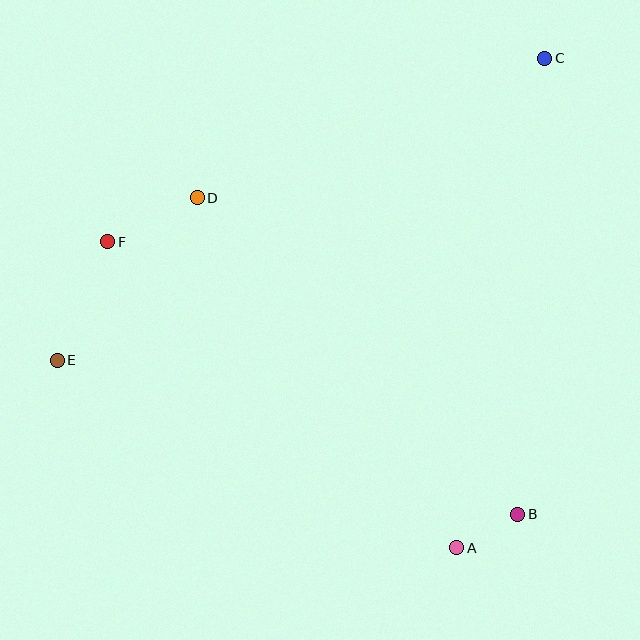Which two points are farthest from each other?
Points C and E are farthest from each other.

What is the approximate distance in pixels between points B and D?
The distance between B and D is approximately 450 pixels.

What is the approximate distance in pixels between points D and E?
The distance between D and E is approximately 214 pixels.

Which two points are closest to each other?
Points A and B are closest to each other.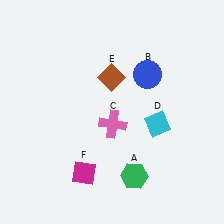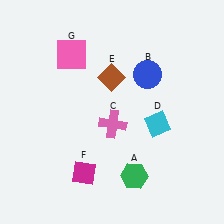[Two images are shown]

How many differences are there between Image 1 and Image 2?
There is 1 difference between the two images.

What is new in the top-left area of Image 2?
A pink square (G) was added in the top-left area of Image 2.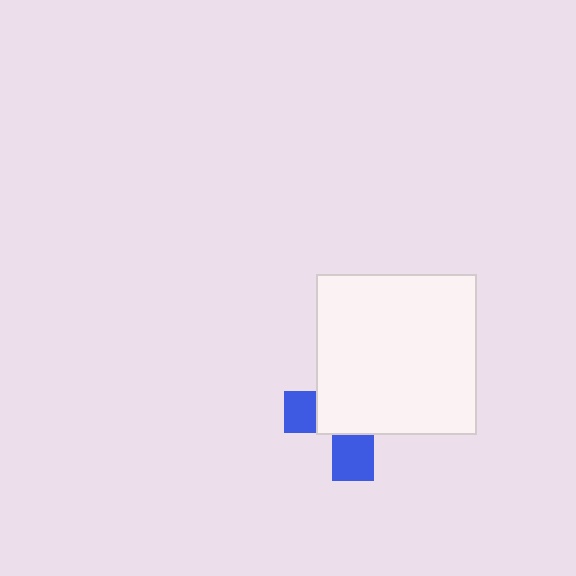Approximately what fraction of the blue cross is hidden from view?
Roughly 67% of the blue cross is hidden behind the white square.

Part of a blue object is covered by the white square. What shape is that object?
It is a cross.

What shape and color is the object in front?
The object in front is a white square.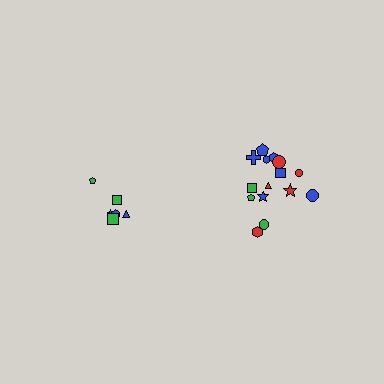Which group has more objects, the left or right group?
The right group.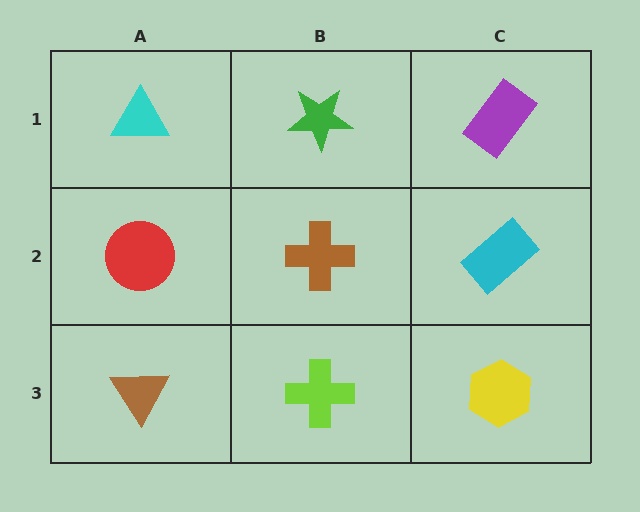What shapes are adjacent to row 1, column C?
A cyan rectangle (row 2, column C), a green star (row 1, column B).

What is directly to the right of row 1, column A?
A green star.